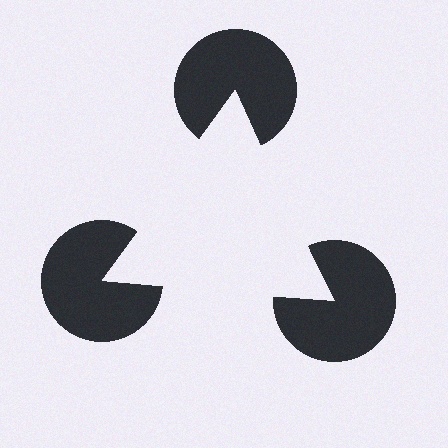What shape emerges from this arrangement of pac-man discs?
An illusory triangle — its edges are inferred from the aligned wedge cuts in the pac-man discs, not physically drawn.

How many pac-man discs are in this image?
There are 3 — one at each vertex of the illusory triangle.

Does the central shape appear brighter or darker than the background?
It typically appears slightly brighter than the background, even though no actual brightness change is drawn.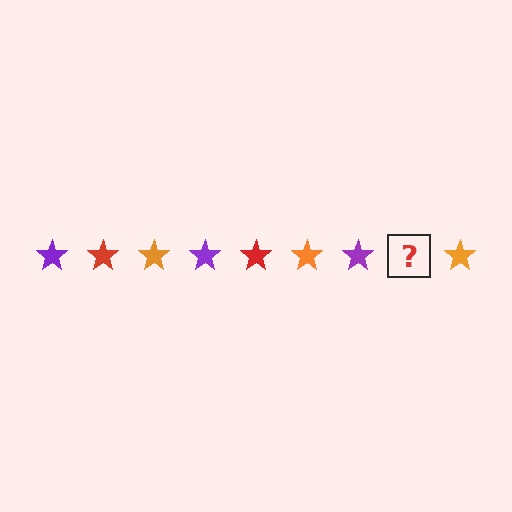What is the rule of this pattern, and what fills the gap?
The rule is that the pattern cycles through purple, red, orange stars. The gap should be filled with a red star.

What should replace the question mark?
The question mark should be replaced with a red star.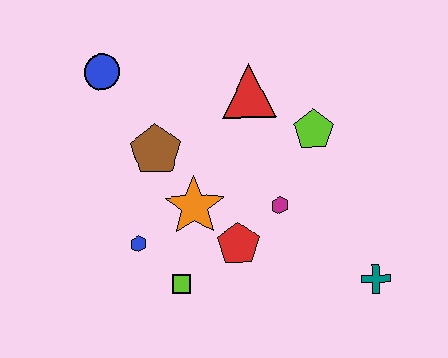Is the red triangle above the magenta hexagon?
Yes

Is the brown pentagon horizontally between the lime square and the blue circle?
Yes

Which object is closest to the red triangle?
The lime pentagon is closest to the red triangle.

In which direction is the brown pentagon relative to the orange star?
The brown pentagon is above the orange star.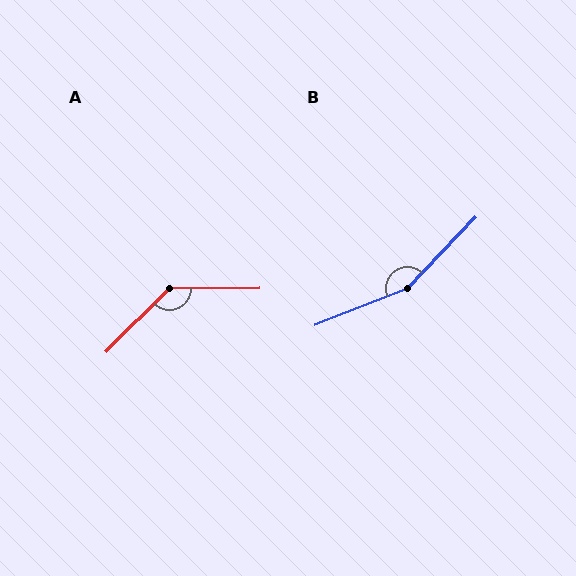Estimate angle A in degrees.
Approximately 136 degrees.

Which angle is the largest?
B, at approximately 156 degrees.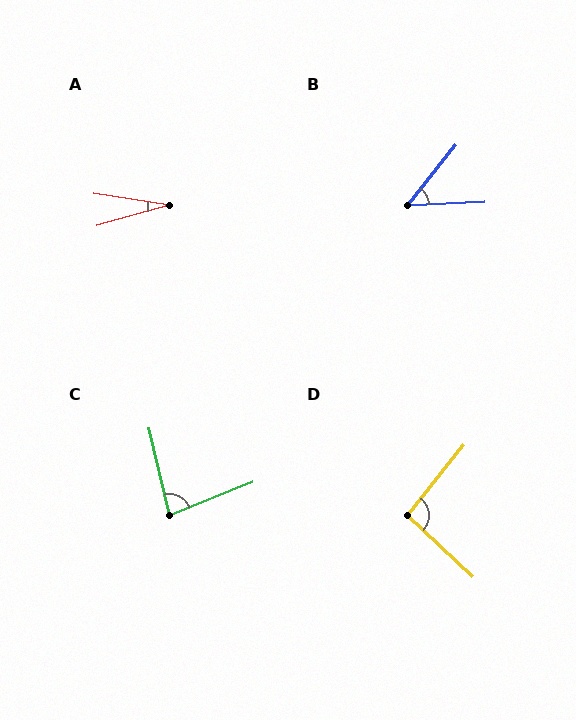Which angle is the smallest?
A, at approximately 24 degrees.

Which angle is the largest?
D, at approximately 94 degrees.